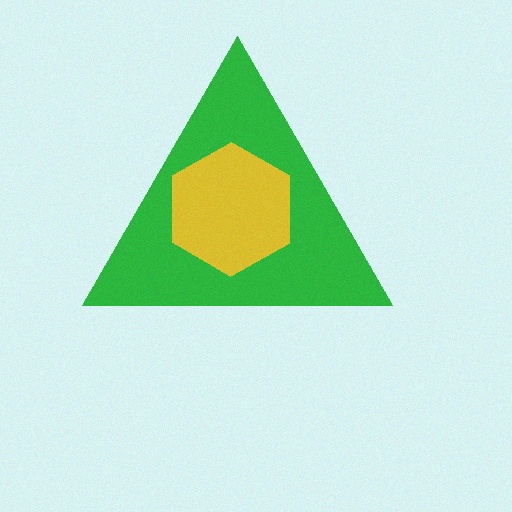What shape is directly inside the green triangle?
The yellow hexagon.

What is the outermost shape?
The green triangle.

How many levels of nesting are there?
2.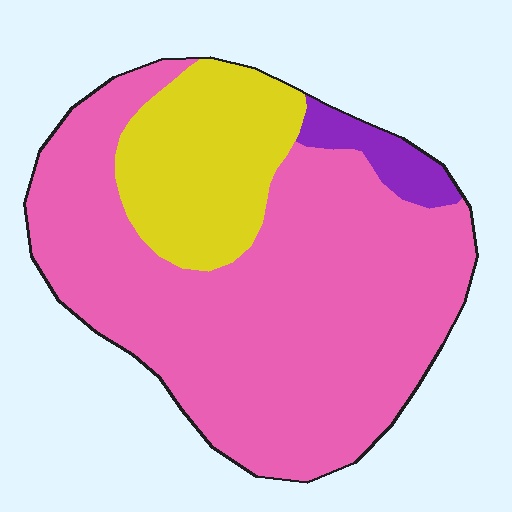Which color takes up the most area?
Pink, at roughly 75%.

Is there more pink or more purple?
Pink.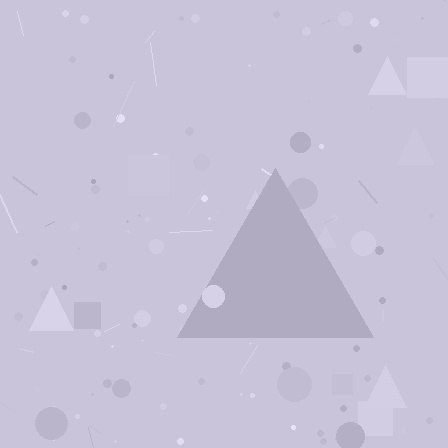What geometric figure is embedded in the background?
A triangle is embedded in the background.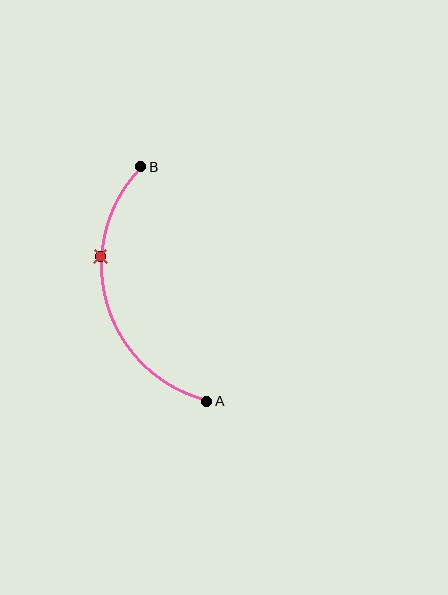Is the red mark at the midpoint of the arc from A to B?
No. The red mark lies on the arc but is closer to endpoint B. The arc midpoint would be at the point on the curve equidistant along the arc from both A and B.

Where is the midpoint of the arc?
The arc midpoint is the point on the curve farthest from the straight line joining A and B. It sits to the left of that line.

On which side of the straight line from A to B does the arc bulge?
The arc bulges to the left of the straight line connecting A and B.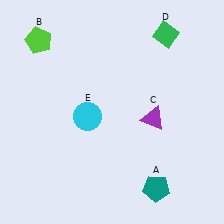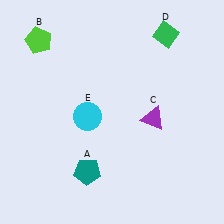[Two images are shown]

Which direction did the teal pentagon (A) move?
The teal pentagon (A) moved left.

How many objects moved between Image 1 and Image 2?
1 object moved between the two images.